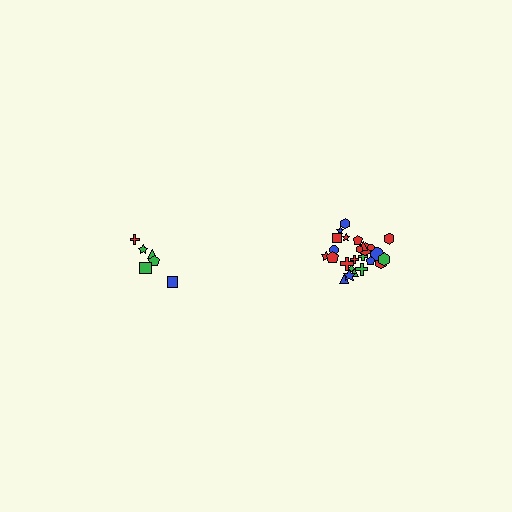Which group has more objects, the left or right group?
The right group.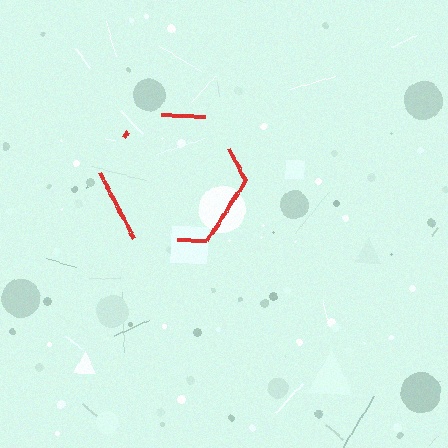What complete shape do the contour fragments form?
The contour fragments form a hexagon.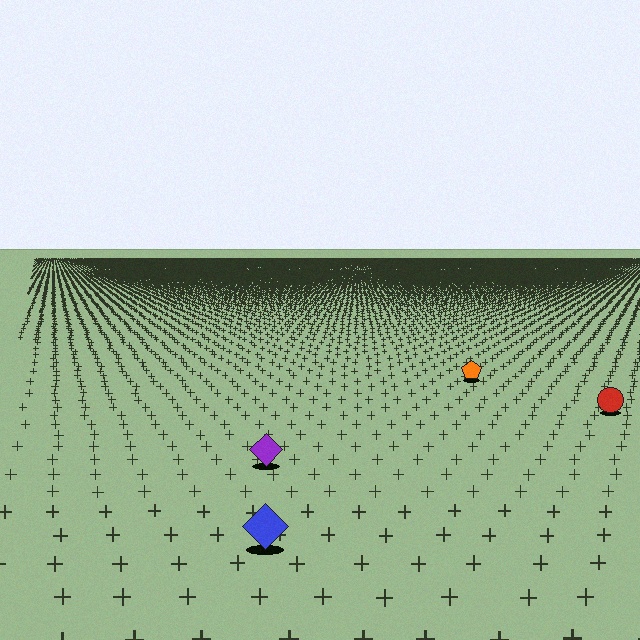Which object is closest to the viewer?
The blue diamond is closest. The texture marks near it are larger and more spread out.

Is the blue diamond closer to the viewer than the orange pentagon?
Yes. The blue diamond is closer — you can tell from the texture gradient: the ground texture is coarser near it.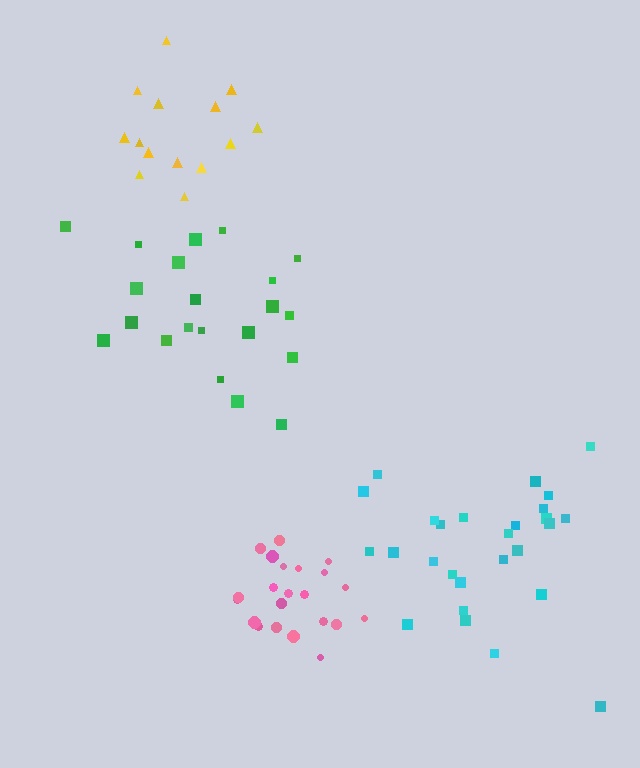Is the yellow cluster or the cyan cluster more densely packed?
Cyan.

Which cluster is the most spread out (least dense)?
Green.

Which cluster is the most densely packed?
Pink.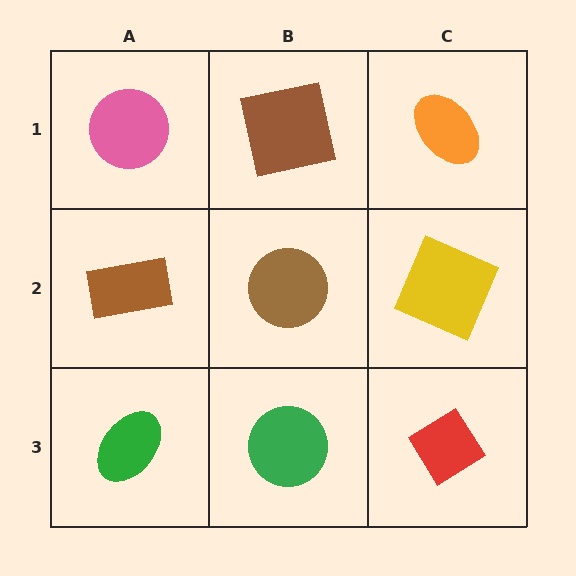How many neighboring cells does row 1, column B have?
3.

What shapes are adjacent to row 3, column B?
A brown circle (row 2, column B), a green ellipse (row 3, column A), a red diamond (row 3, column C).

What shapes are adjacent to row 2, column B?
A brown square (row 1, column B), a green circle (row 3, column B), a brown rectangle (row 2, column A), a yellow square (row 2, column C).